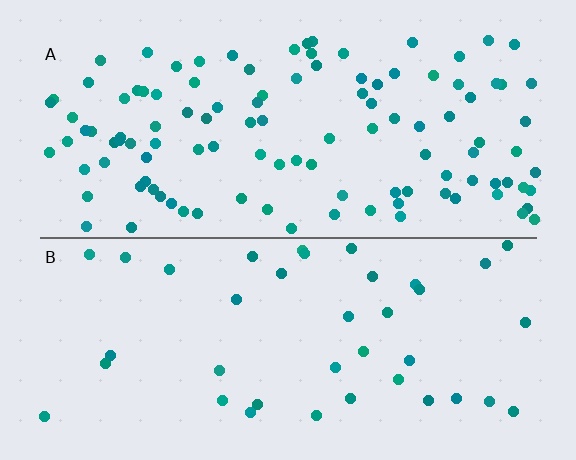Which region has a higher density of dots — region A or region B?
A (the top).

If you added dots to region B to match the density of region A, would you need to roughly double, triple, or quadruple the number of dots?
Approximately triple.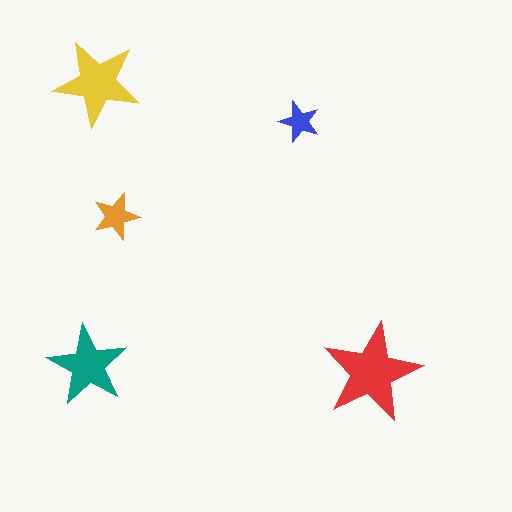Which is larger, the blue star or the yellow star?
The yellow one.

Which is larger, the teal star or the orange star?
The teal one.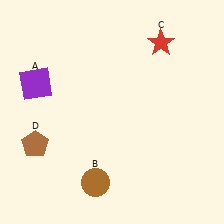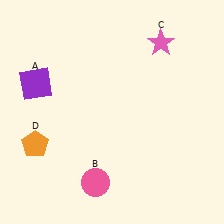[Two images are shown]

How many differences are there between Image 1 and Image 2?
There are 3 differences between the two images.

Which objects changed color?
B changed from brown to pink. C changed from red to pink. D changed from brown to orange.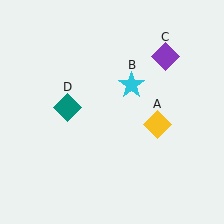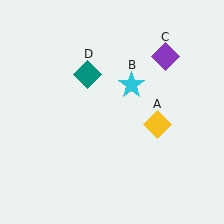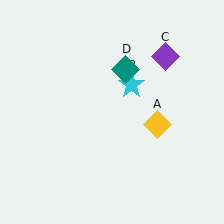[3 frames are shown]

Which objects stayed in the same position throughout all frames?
Yellow diamond (object A) and cyan star (object B) and purple diamond (object C) remained stationary.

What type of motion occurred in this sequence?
The teal diamond (object D) rotated clockwise around the center of the scene.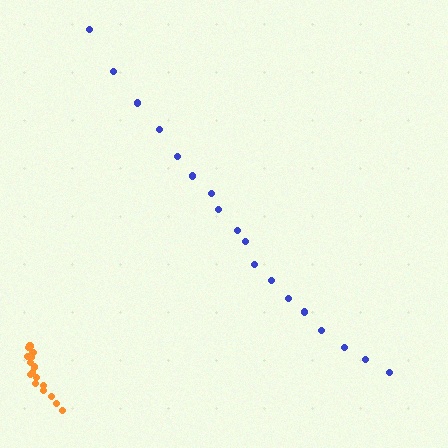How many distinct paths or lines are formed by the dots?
There are 2 distinct paths.